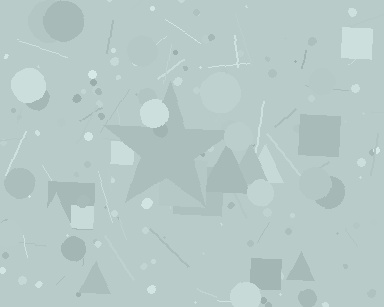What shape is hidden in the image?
A star is hidden in the image.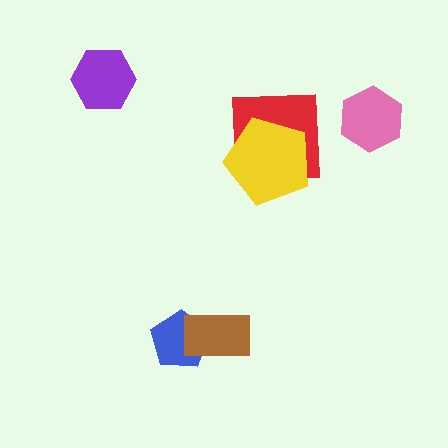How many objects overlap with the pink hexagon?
0 objects overlap with the pink hexagon.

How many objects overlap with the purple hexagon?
0 objects overlap with the purple hexagon.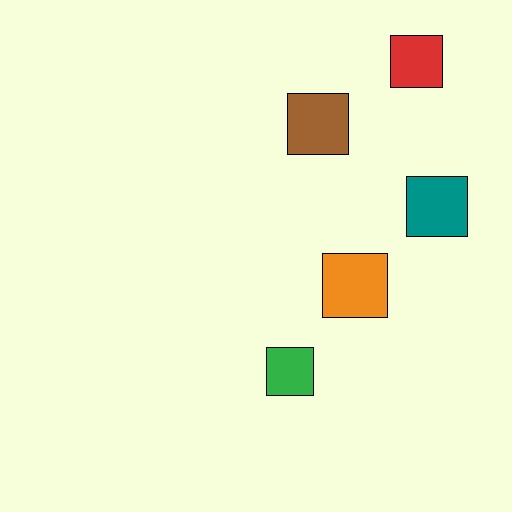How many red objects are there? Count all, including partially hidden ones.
There is 1 red object.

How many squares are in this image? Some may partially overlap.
There are 5 squares.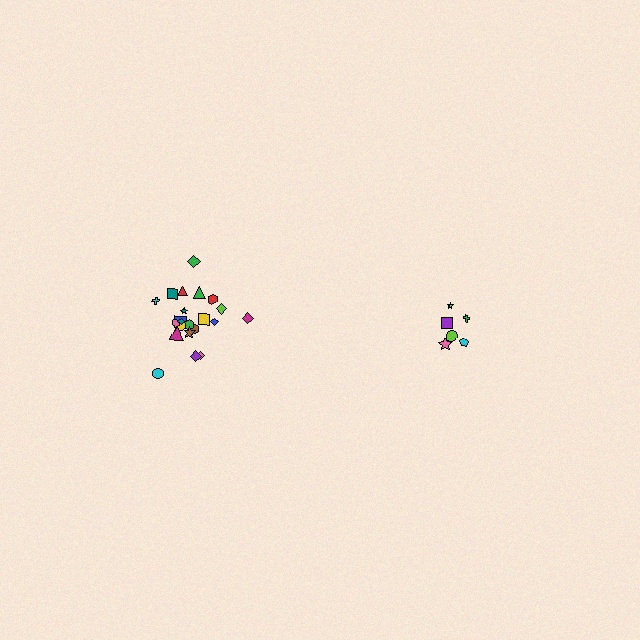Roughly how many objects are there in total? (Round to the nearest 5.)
Roughly 30 objects in total.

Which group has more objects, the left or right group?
The left group.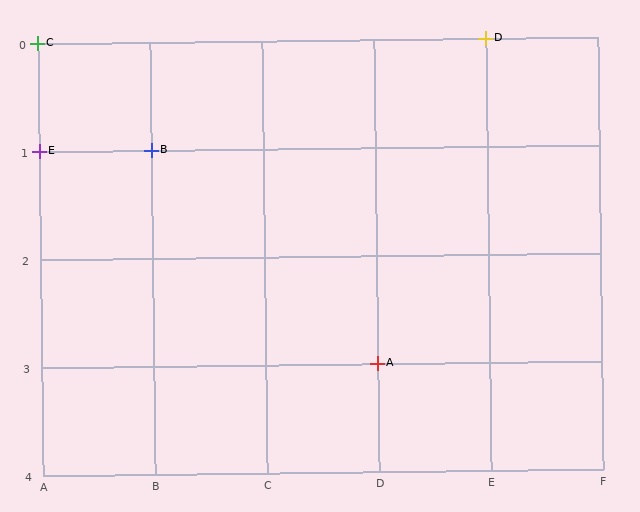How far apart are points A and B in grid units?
Points A and B are 2 columns and 2 rows apart (about 2.8 grid units diagonally).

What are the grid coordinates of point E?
Point E is at grid coordinates (A, 1).